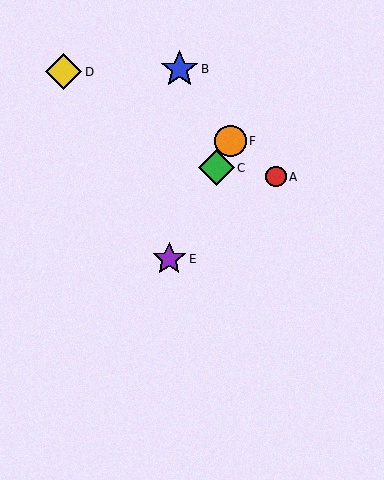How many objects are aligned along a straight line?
3 objects (C, E, F) are aligned along a straight line.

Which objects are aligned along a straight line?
Objects C, E, F are aligned along a straight line.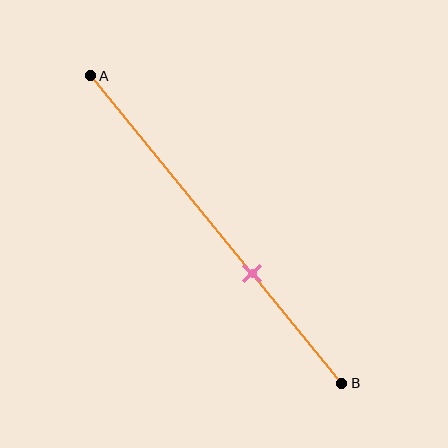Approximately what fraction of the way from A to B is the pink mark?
The pink mark is approximately 65% of the way from A to B.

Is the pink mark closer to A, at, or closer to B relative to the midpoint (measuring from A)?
The pink mark is closer to point B than the midpoint of segment AB.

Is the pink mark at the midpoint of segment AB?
No, the mark is at about 65% from A, not at the 50% midpoint.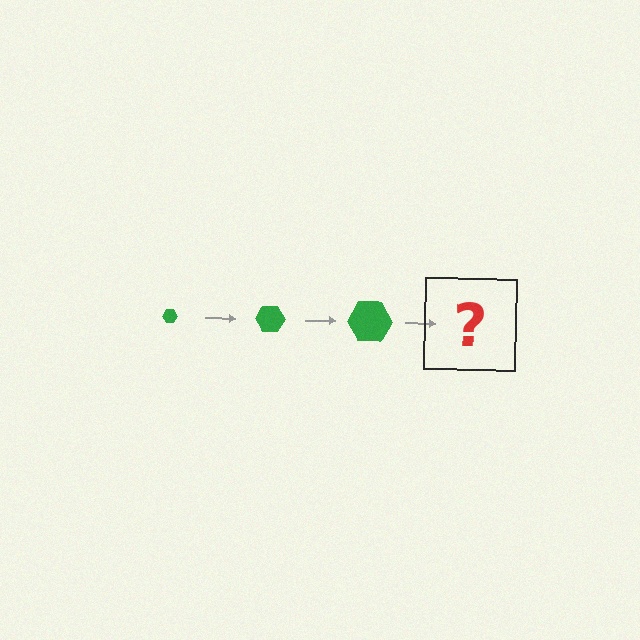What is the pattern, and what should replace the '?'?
The pattern is that the hexagon gets progressively larger each step. The '?' should be a green hexagon, larger than the previous one.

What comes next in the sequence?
The next element should be a green hexagon, larger than the previous one.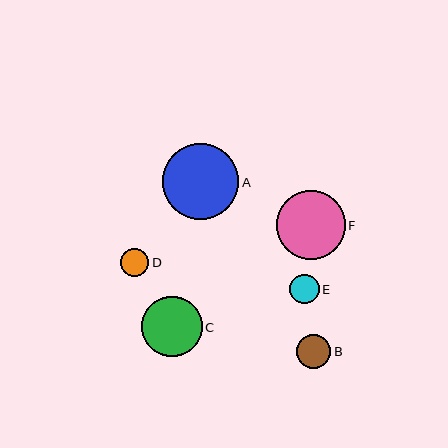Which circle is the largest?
Circle A is the largest with a size of approximately 76 pixels.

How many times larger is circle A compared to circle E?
Circle A is approximately 2.6 times the size of circle E.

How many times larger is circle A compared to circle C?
Circle A is approximately 1.3 times the size of circle C.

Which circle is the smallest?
Circle D is the smallest with a size of approximately 28 pixels.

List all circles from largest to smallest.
From largest to smallest: A, F, C, B, E, D.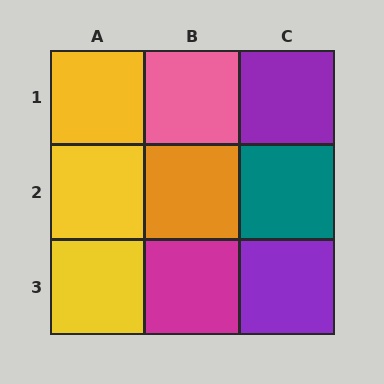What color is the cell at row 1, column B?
Pink.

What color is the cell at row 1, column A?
Yellow.